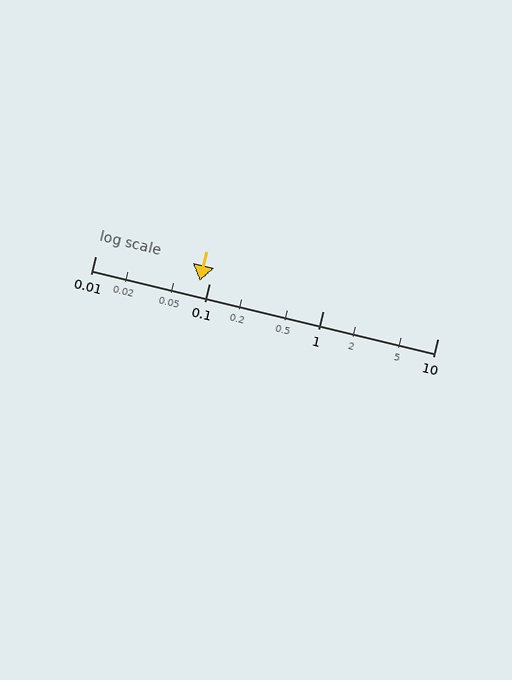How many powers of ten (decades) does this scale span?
The scale spans 3 decades, from 0.01 to 10.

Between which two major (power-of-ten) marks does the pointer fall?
The pointer is between 0.01 and 0.1.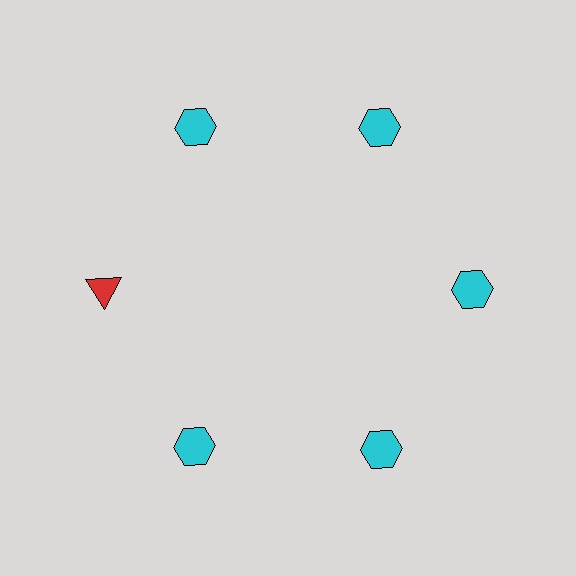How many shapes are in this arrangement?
There are 6 shapes arranged in a ring pattern.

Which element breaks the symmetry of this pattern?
The red triangle at roughly the 9 o'clock position breaks the symmetry. All other shapes are cyan hexagons.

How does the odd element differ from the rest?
It differs in both color (red instead of cyan) and shape (triangle instead of hexagon).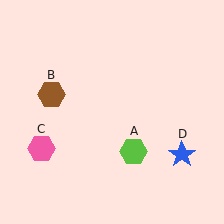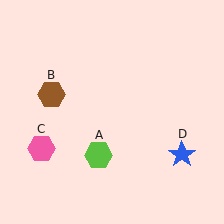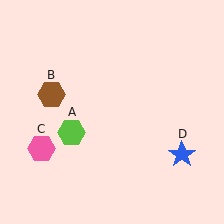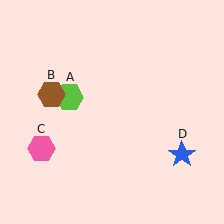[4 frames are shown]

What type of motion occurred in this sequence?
The lime hexagon (object A) rotated clockwise around the center of the scene.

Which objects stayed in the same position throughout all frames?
Brown hexagon (object B) and pink hexagon (object C) and blue star (object D) remained stationary.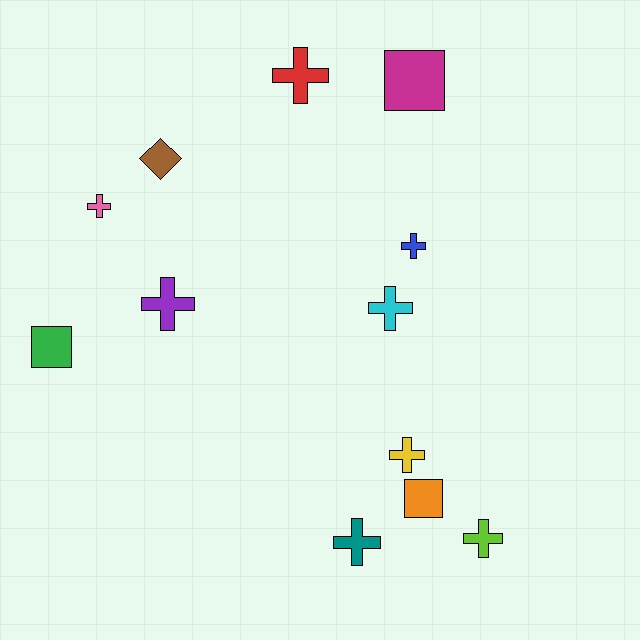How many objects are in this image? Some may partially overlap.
There are 12 objects.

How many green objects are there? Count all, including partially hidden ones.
There is 1 green object.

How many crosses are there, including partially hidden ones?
There are 8 crosses.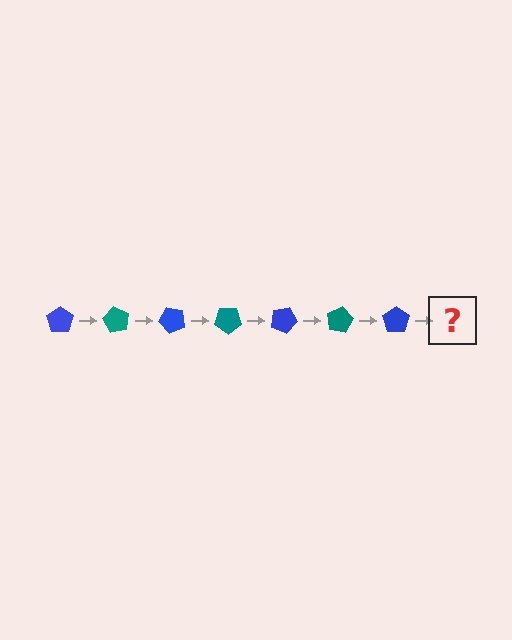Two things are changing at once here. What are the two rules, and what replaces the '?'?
The two rules are that it rotates 60 degrees each step and the color cycles through blue and teal. The '?' should be a teal pentagon, rotated 420 degrees from the start.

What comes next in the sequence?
The next element should be a teal pentagon, rotated 420 degrees from the start.